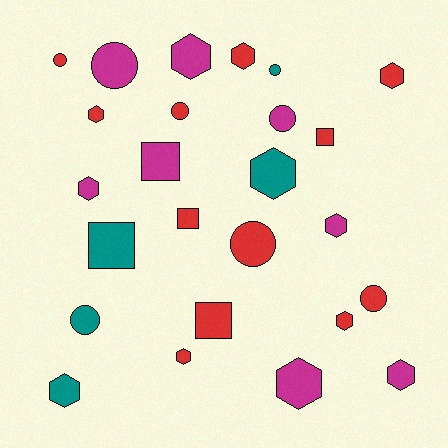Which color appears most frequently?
Red, with 12 objects.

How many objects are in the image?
There are 25 objects.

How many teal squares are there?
There is 1 teal square.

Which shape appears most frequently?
Hexagon, with 12 objects.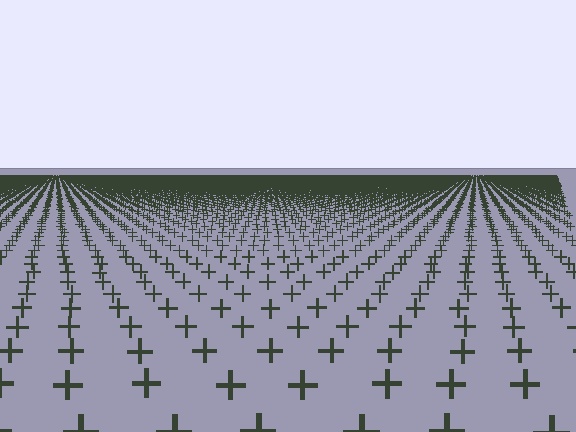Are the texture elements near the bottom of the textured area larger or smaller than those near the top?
Larger. Near the bottom, elements are closer to the viewer and appear at a bigger on-screen size.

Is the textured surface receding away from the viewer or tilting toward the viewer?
The surface is receding away from the viewer. Texture elements get smaller and denser toward the top.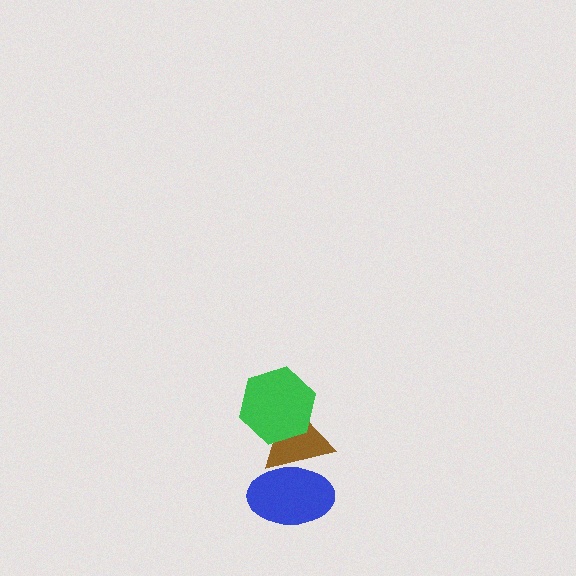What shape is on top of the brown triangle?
The green hexagon is on top of the brown triangle.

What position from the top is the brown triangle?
The brown triangle is 2nd from the top.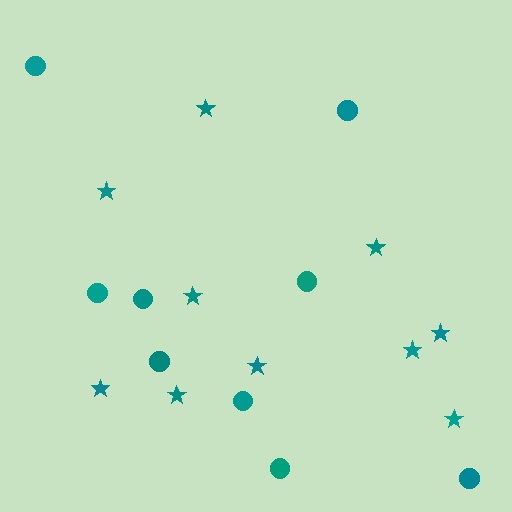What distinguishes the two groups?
There are 2 groups: one group of stars (10) and one group of circles (9).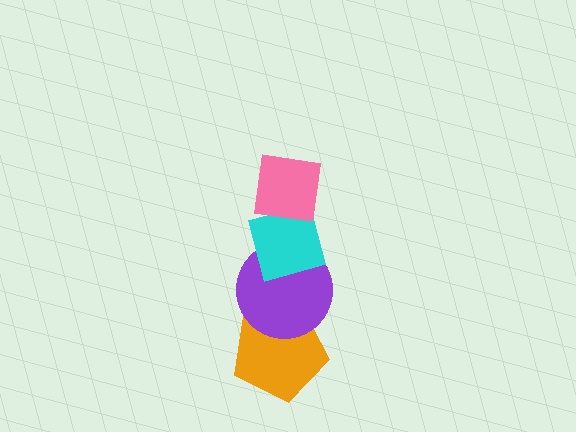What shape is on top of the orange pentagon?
The purple circle is on top of the orange pentagon.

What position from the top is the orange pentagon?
The orange pentagon is 4th from the top.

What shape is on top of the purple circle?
The cyan square is on top of the purple circle.